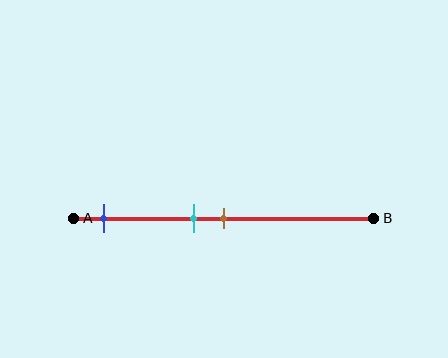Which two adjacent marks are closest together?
The cyan and brown marks are the closest adjacent pair.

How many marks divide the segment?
There are 3 marks dividing the segment.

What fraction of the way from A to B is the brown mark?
The brown mark is approximately 50% (0.5) of the way from A to B.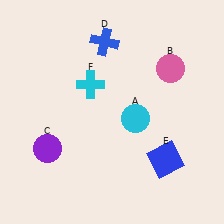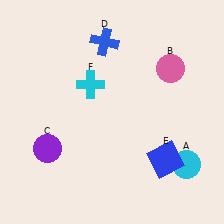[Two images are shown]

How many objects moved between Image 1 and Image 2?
1 object moved between the two images.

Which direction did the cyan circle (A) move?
The cyan circle (A) moved right.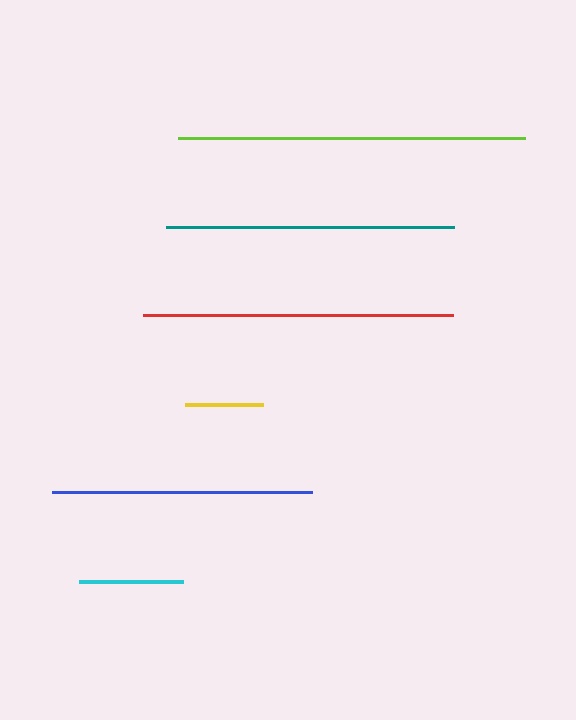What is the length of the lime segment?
The lime segment is approximately 347 pixels long.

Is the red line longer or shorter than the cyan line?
The red line is longer than the cyan line.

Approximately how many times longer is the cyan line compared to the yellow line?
The cyan line is approximately 1.3 times the length of the yellow line.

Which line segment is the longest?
The lime line is the longest at approximately 347 pixels.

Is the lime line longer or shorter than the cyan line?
The lime line is longer than the cyan line.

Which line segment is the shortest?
The yellow line is the shortest at approximately 78 pixels.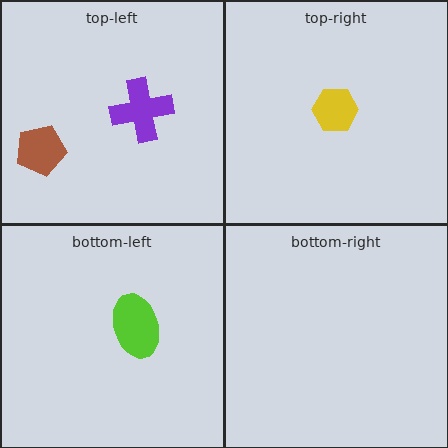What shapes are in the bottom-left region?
The lime ellipse.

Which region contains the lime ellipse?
The bottom-left region.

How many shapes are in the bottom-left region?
1.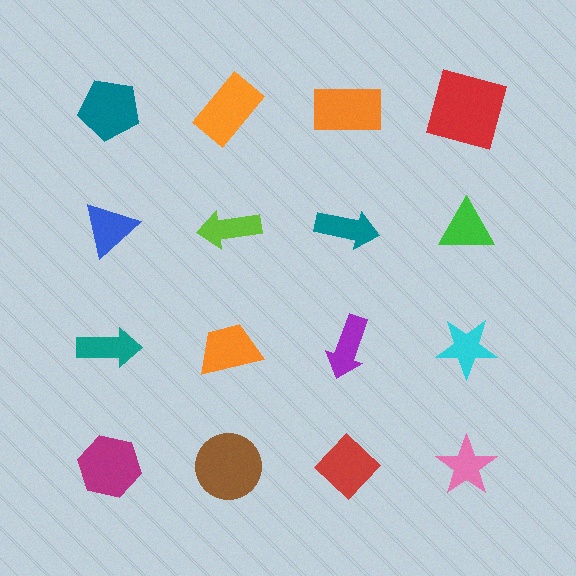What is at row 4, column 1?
A magenta hexagon.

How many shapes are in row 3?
4 shapes.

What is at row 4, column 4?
A pink star.